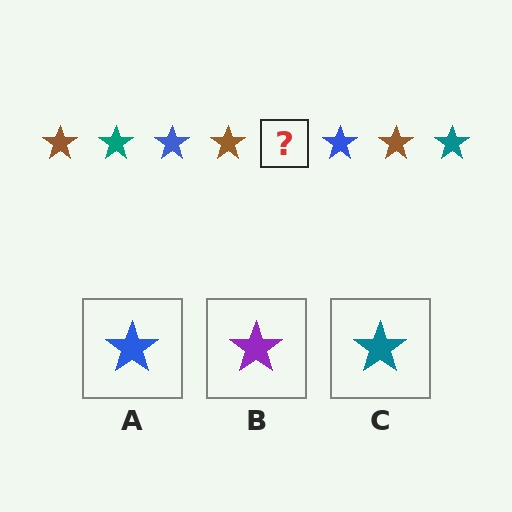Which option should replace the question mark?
Option C.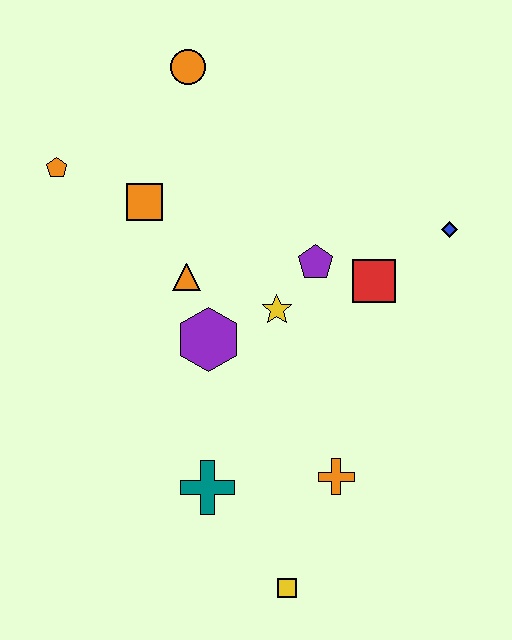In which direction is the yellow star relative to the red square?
The yellow star is to the left of the red square.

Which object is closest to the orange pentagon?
The orange square is closest to the orange pentagon.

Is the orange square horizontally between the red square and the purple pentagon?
No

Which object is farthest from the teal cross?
The orange circle is farthest from the teal cross.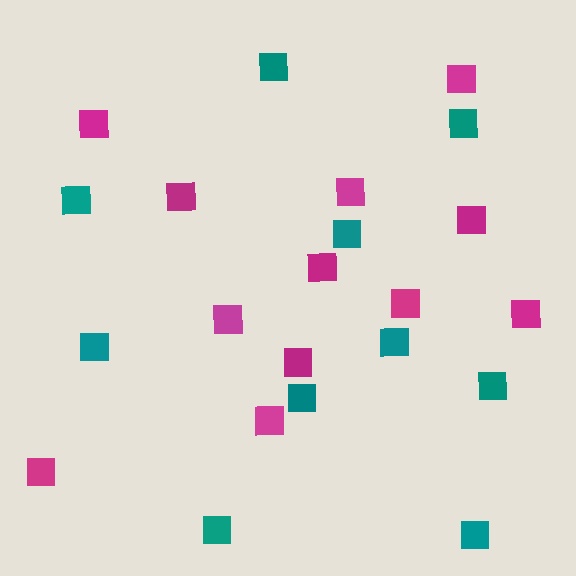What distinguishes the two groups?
There are 2 groups: one group of magenta squares (12) and one group of teal squares (10).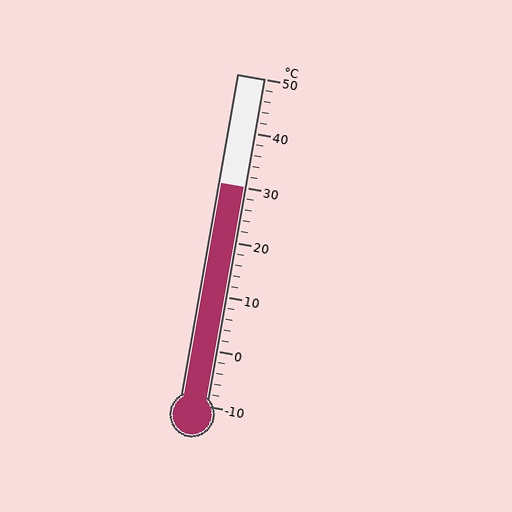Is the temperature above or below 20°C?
The temperature is above 20°C.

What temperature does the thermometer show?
The thermometer shows approximately 30°C.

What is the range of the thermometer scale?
The thermometer scale ranges from -10°C to 50°C.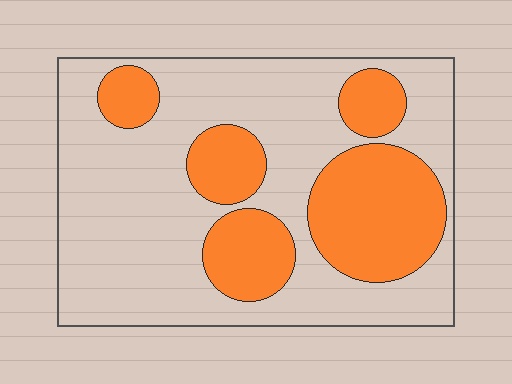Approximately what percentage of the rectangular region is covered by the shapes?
Approximately 30%.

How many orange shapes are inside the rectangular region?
5.